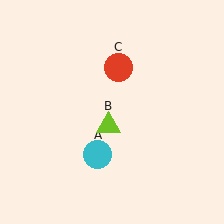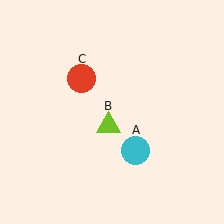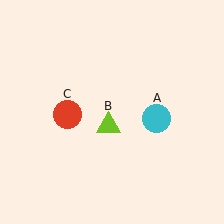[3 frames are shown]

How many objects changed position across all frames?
2 objects changed position: cyan circle (object A), red circle (object C).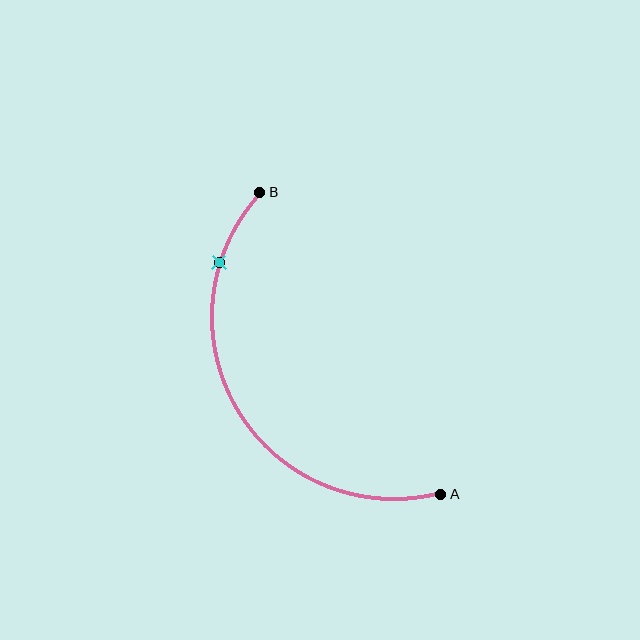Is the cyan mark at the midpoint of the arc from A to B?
No. The cyan mark lies on the arc but is closer to endpoint B. The arc midpoint would be at the point on the curve equidistant along the arc from both A and B.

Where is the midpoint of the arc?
The arc midpoint is the point on the curve farthest from the straight line joining A and B. It sits to the left of that line.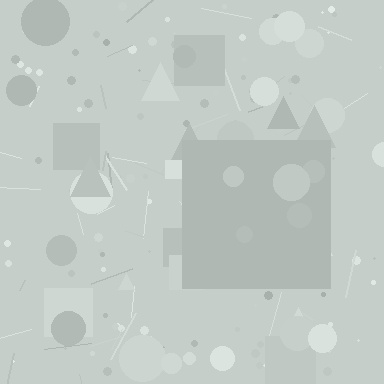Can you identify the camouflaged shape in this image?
The camouflaged shape is a square.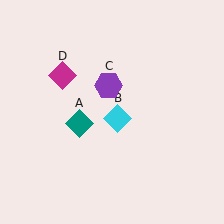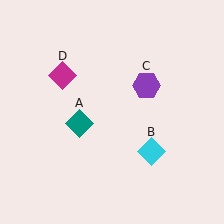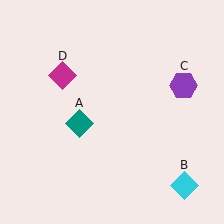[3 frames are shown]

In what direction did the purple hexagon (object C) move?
The purple hexagon (object C) moved right.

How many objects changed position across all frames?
2 objects changed position: cyan diamond (object B), purple hexagon (object C).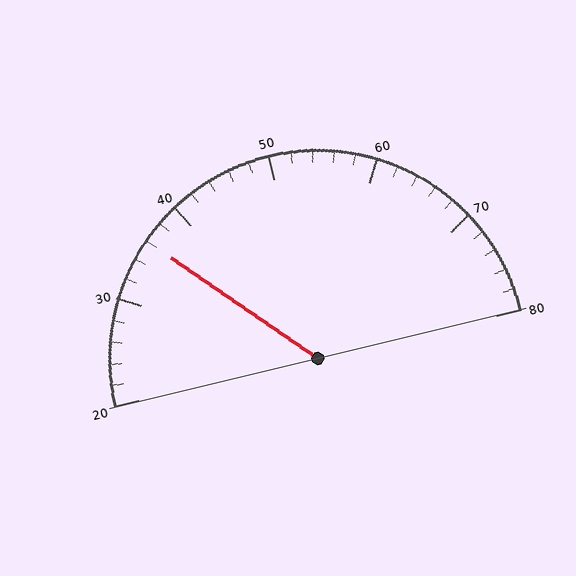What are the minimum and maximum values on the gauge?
The gauge ranges from 20 to 80.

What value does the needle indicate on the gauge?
The needle indicates approximately 36.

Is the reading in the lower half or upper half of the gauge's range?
The reading is in the lower half of the range (20 to 80).